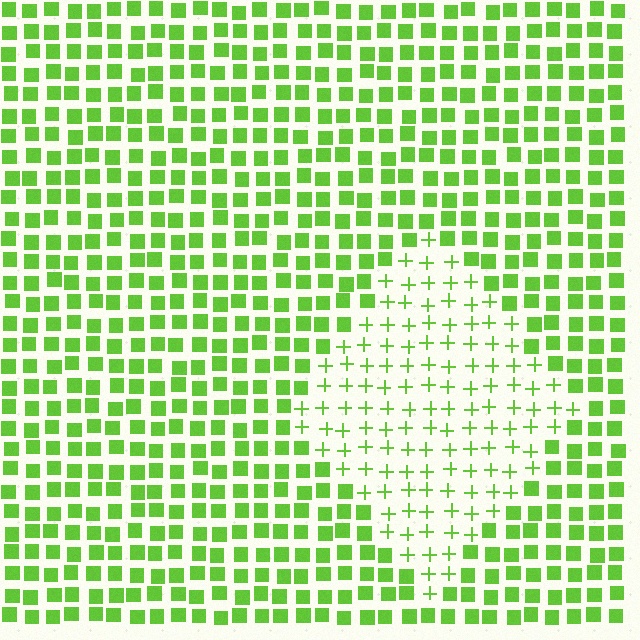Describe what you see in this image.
The image is filled with small lime elements arranged in a uniform grid. A diamond-shaped region contains plus signs, while the surrounding area contains squares. The boundary is defined purely by the change in element shape.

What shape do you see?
I see a diamond.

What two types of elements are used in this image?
The image uses plus signs inside the diamond region and squares outside it.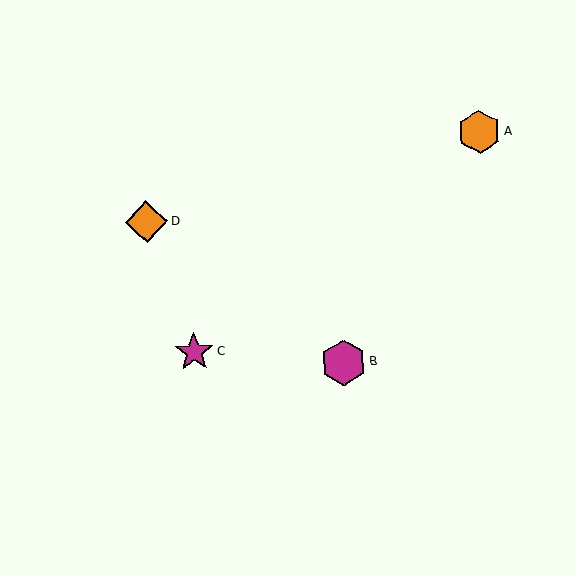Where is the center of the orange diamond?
The center of the orange diamond is at (146, 222).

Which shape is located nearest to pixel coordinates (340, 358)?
The magenta hexagon (labeled B) at (344, 363) is nearest to that location.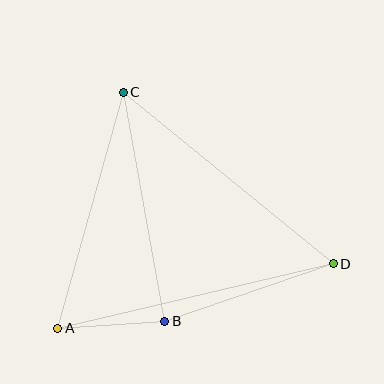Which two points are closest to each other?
Points A and B are closest to each other.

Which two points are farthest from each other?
Points A and D are farthest from each other.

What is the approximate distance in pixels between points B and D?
The distance between B and D is approximately 178 pixels.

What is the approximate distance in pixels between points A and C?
The distance between A and C is approximately 245 pixels.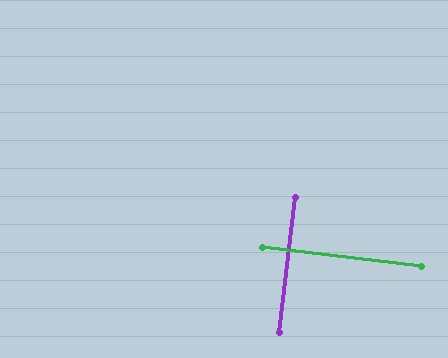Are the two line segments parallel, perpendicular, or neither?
Perpendicular — they meet at approximately 89°.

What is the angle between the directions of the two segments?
Approximately 89 degrees.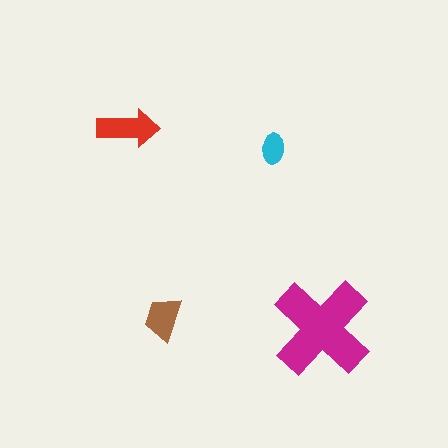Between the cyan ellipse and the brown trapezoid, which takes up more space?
The brown trapezoid.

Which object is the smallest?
The cyan ellipse.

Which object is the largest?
The magenta cross.